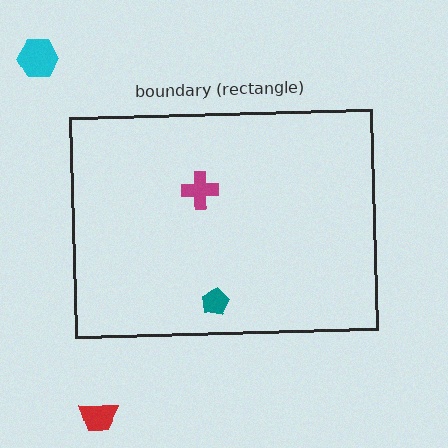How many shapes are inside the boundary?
2 inside, 2 outside.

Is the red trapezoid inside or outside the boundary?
Outside.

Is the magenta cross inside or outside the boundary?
Inside.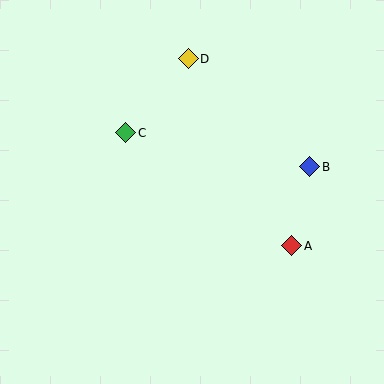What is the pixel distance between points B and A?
The distance between B and A is 81 pixels.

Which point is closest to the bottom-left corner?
Point C is closest to the bottom-left corner.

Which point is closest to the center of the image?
Point C at (126, 133) is closest to the center.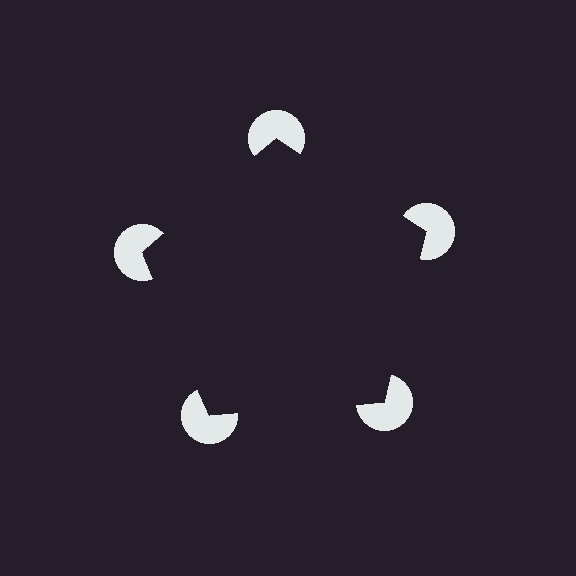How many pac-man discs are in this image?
There are 5 — one at each vertex of the illusory pentagon.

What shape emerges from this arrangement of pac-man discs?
An illusory pentagon — its edges are inferred from the aligned wedge cuts in the pac-man discs, not physically drawn.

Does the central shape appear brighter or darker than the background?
It typically appears slightly darker than the background, even though no actual brightness change is drawn.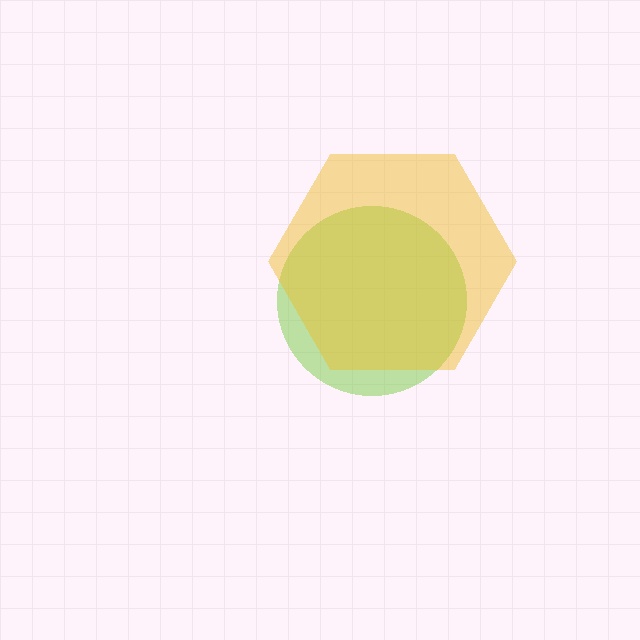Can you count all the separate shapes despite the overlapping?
Yes, there are 2 separate shapes.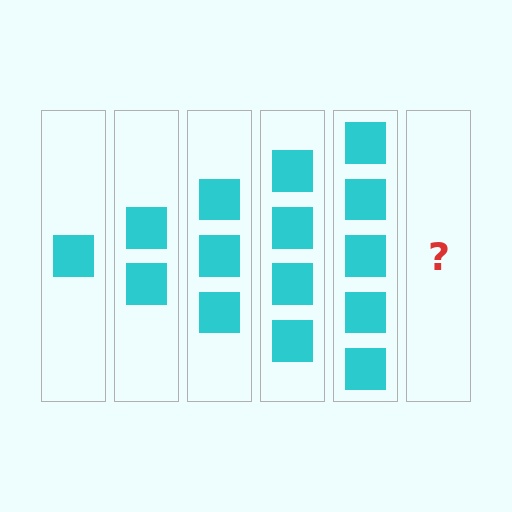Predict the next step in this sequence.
The next step is 6 squares.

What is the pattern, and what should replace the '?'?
The pattern is that each step adds one more square. The '?' should be 6 squares.